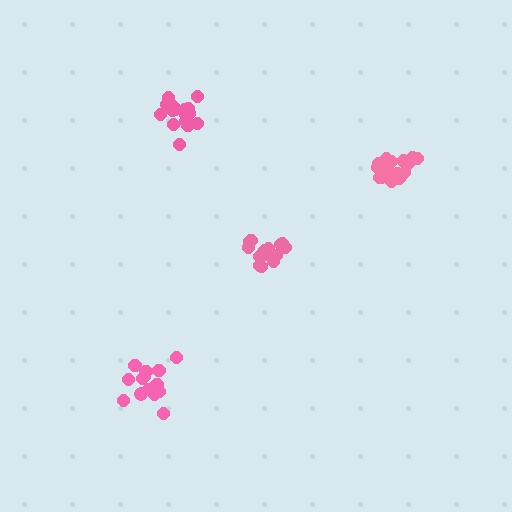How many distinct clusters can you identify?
There are 4 distinct clusters.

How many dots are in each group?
Group 1: 19 dots, Group 2: 16 dots, Group 3: 18 dots, Group 4: 14 dots (67 total).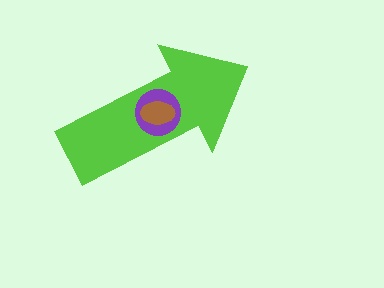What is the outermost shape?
The lime arrow.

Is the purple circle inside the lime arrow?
Yes.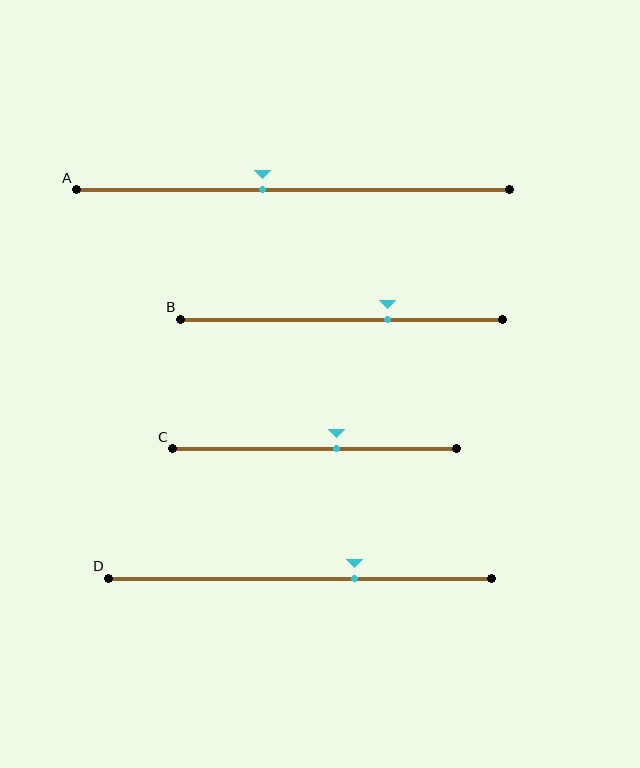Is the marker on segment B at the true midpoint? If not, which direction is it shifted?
No, the marker on segment B is shifted to the right by about 14% of the segment length.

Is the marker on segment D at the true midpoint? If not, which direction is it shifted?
No, the marker on segment D is shifted to the right by about 14% of the segment length.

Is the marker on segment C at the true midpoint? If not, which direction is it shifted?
No, the marker on segment C is shifted to the right by about 8% of the segment length.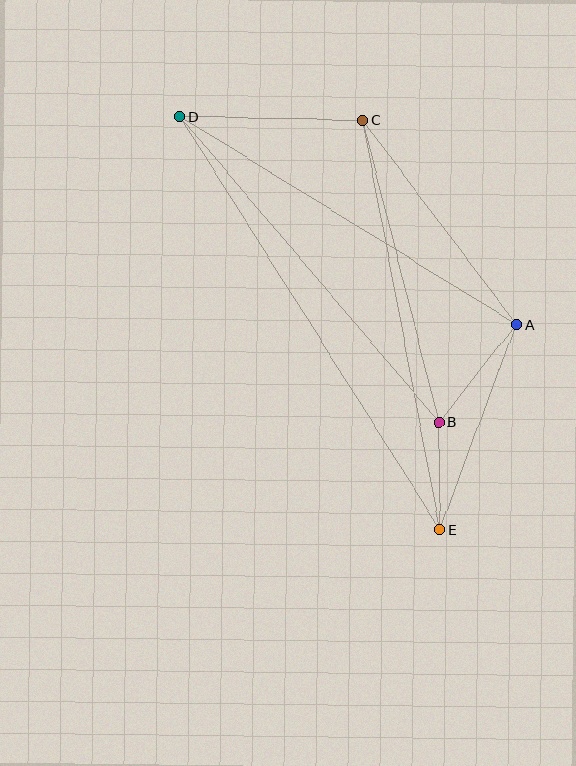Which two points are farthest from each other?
Points D and E are farthest from each other.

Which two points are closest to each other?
Points B and E are closest to each other.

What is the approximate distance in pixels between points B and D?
The distance between B and D is approximately 400 pixels.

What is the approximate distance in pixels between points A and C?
The distance between A and C is approximately 255 pixels.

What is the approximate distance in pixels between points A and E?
The distance between A and E is approximately 219 pixels.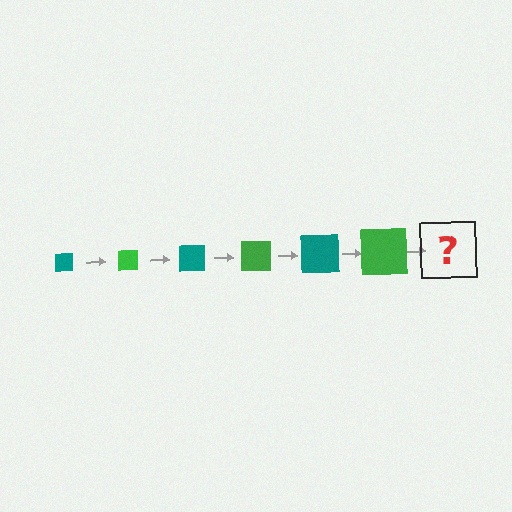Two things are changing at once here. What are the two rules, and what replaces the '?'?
The two rules are that the square grows larger each step and the color cycles through teal and green. The '?' should be a teal square, larger than the previous one.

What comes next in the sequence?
The next element should be a teal square, larger than the previous one.